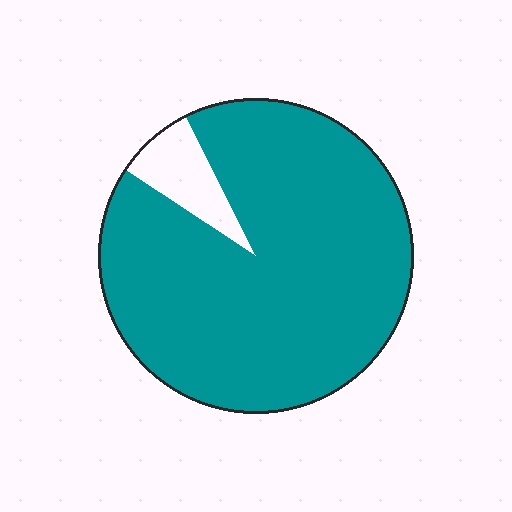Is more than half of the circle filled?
Yes.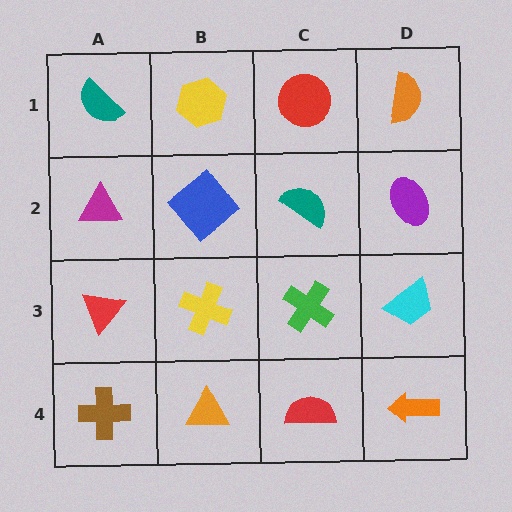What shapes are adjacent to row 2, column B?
A yellow hexagon (row 1, column B), a yellow cross (row 3, column B), a magenta triangle (row 2, column A), a teal semicircle (row 2, column C).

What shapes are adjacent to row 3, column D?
A purple ellipse (row 2, column D), an orange arrow (row 4, column D), a green cross (row 3, column C).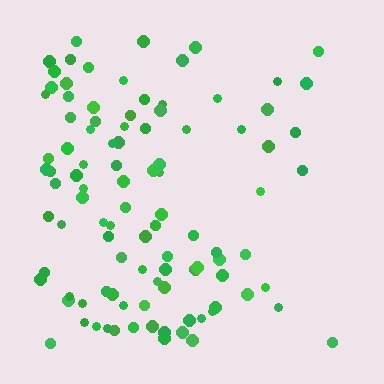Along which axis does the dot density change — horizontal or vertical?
Horizontal.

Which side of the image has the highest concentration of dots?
The left.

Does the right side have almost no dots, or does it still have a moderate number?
Still a moderate number, just noticeably fewer than the left.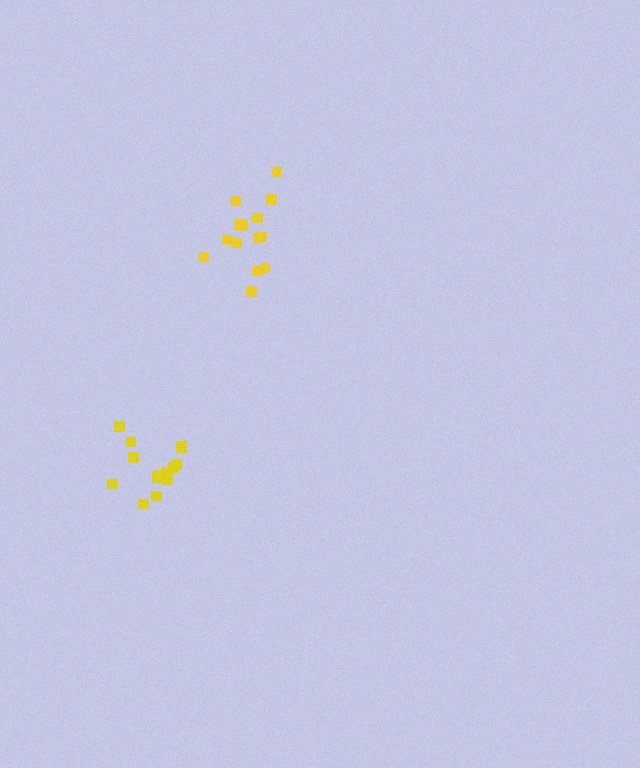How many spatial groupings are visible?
There are 2 spatial groupings.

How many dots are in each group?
Group 1: 14 dots, Group 2: 14 dots (28 total).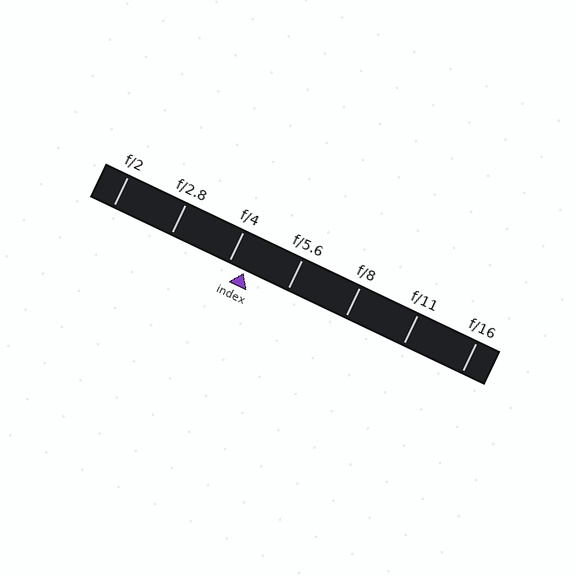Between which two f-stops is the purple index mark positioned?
The index mark is between f/4 and f/5.6.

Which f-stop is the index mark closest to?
The index mark is closest to f/4.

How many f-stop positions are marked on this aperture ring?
There are 7 f-stop positions marked.